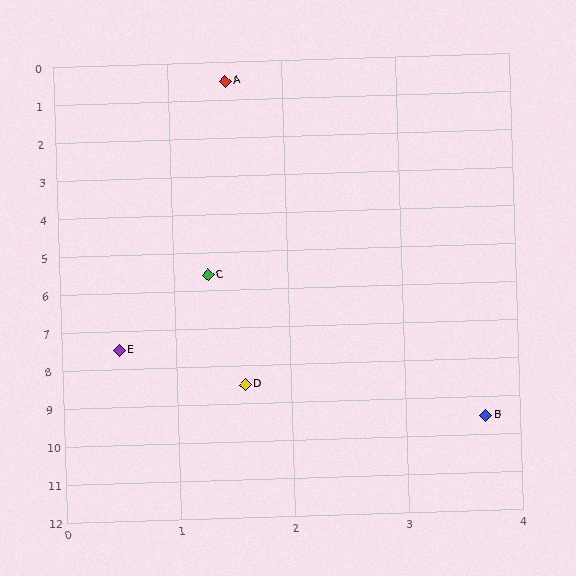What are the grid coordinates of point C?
Point C is at approximately (1.3, 5.6).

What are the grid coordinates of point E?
Point E is at approximately (0.5, 7.5).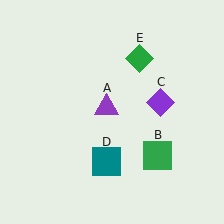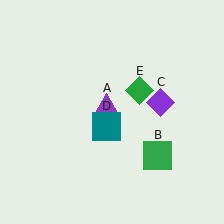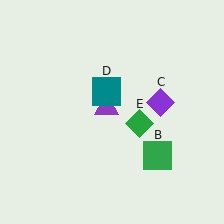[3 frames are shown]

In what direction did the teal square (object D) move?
The teal square (object D) moved up.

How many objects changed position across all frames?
2 objects changed position: teal square (object D), green diamond (object E).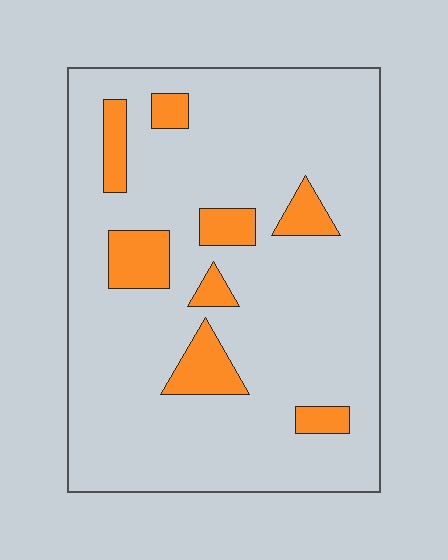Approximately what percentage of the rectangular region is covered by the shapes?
Approximately 15%.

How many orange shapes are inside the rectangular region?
8.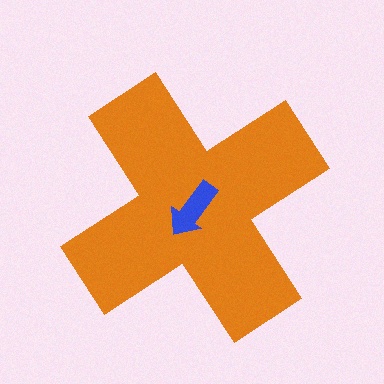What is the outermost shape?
The orange cross.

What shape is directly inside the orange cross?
The blue arrow.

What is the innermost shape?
The blue arrow.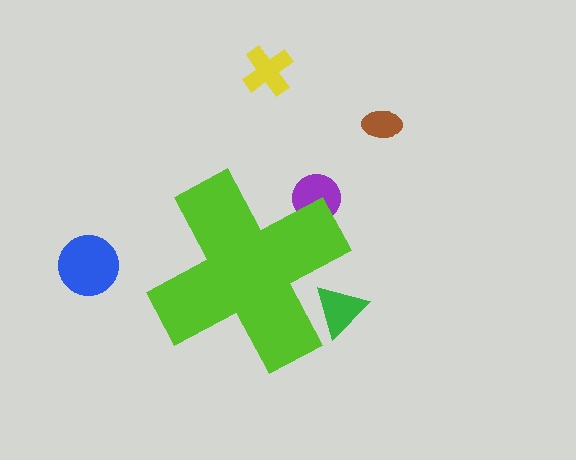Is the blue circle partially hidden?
No, the blue circle is fully visible.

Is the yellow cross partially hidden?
No, the yellow cross is fully visible.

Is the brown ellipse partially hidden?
No, the brown ellipse is fully visible.